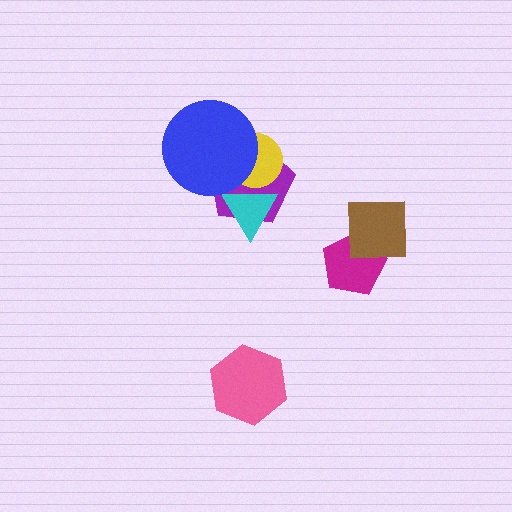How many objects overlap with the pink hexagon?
0 objects overlap with the pink hexagon.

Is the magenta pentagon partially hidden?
Yes, it is partially covered by another shape.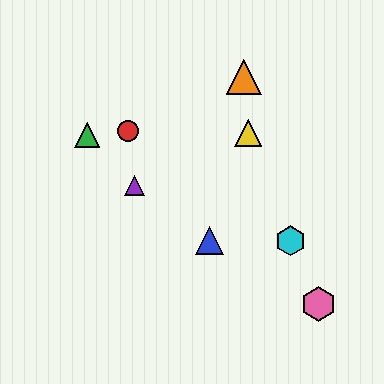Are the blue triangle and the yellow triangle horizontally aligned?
No, the blue triangle is at y≈241 and the yellow triangle is at y≈133.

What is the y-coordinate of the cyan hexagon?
The cyan hexagon is at y≈241.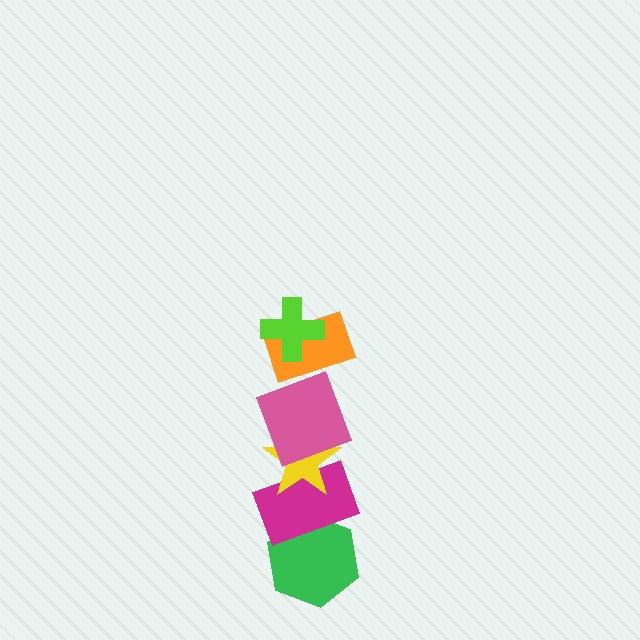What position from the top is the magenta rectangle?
The magenta rectangle is 5th from the top.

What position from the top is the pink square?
The pink square is 3rd from the top.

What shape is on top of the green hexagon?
The magenta rectangle is on top of the green hexagon.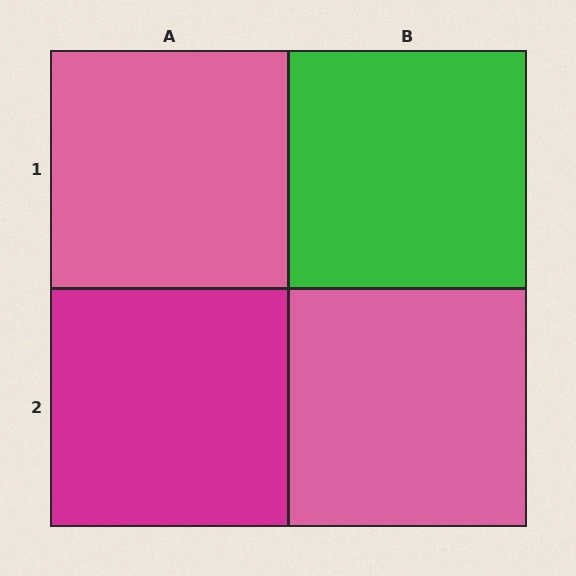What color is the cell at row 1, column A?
Pink.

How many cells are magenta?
1 cell is magenta.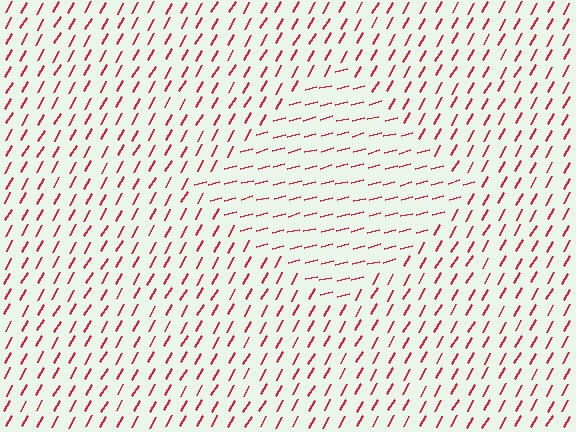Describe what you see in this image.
The image is filled with small red line segments. A diamond region in the image has lines oriented differently from the surrounding lines, creating a visible texture boundary.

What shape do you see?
I see a diamond.